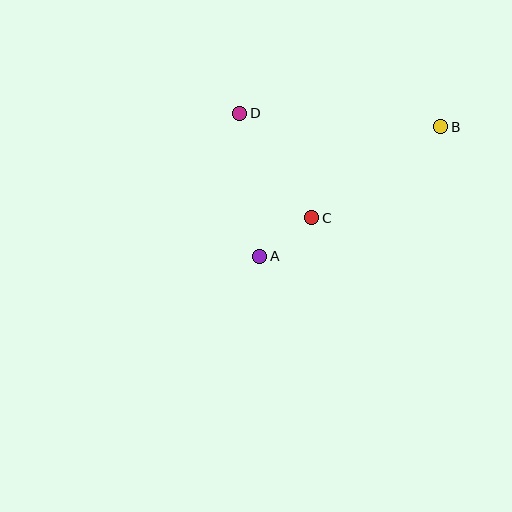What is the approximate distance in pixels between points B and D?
The distance between B and D is approximately 202 pixels.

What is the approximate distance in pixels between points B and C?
The distance between B and C is approximately 158 pixels.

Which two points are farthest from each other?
Points A and B are farthest from each other.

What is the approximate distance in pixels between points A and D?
The distance between A and D is approximately 144 pixels.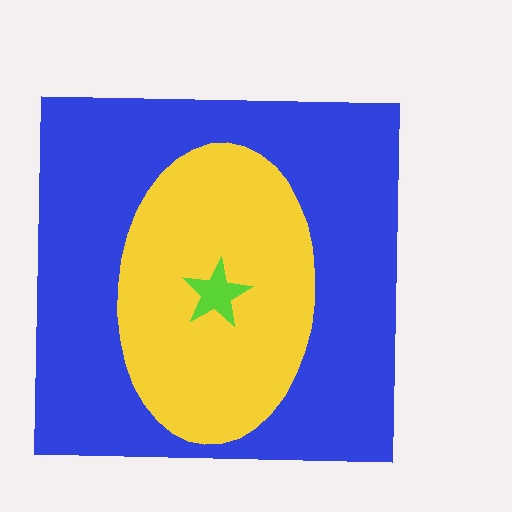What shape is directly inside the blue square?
The yellow ellipse.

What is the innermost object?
The lime star.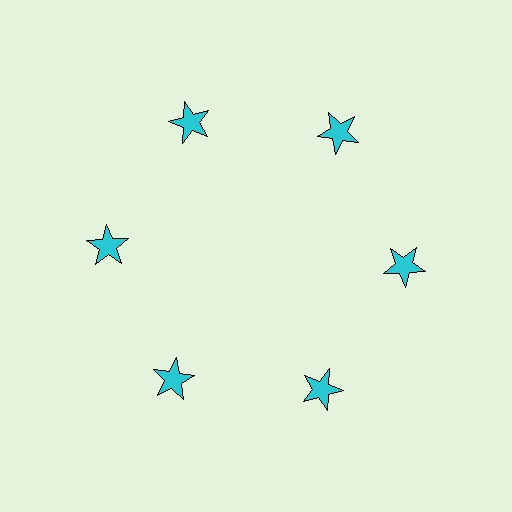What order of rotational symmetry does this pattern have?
This pattern has 6-fold rotational symmetry.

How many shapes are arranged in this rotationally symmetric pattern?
There are 6 shapes, arranged in 6 groups of 1.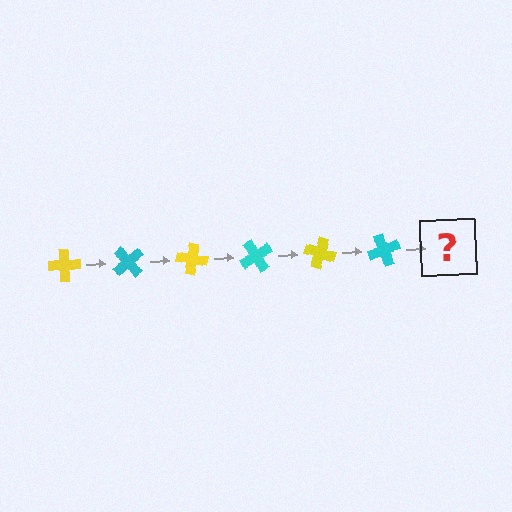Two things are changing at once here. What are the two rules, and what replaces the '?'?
The two rules are that it rotates 50 degrees each step and the color cycles through yellow and cyan. The '?' should be a yellow cross, rotated 300 degrees from the start.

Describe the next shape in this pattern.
It should be a yellow cross, rotated 300 degrees from the start.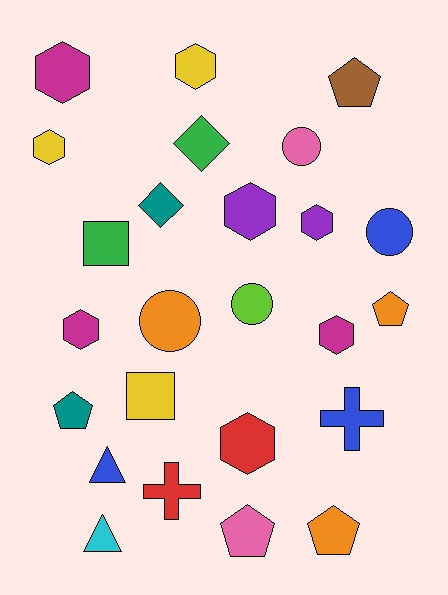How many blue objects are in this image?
There are 3 blue objects.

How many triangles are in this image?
There are 2 triangles.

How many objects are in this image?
There are 25 objects.